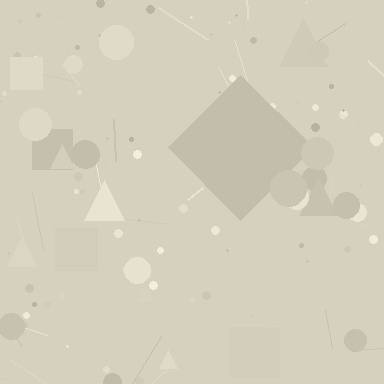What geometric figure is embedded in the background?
A diamond is embedded in the background.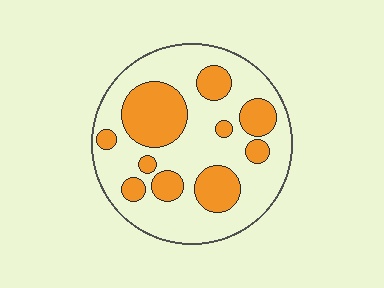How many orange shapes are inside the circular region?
10.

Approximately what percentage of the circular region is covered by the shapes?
Approximately 30%.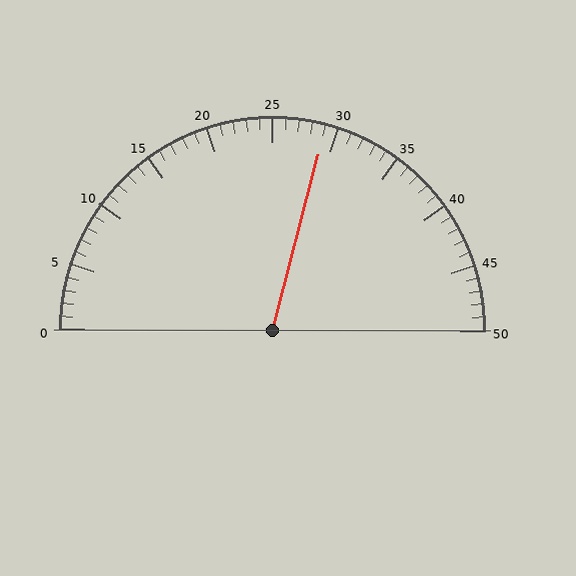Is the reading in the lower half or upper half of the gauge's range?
The reading is in the upper half of the range (0 to 50).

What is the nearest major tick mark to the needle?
The nearest major tick mark is 30.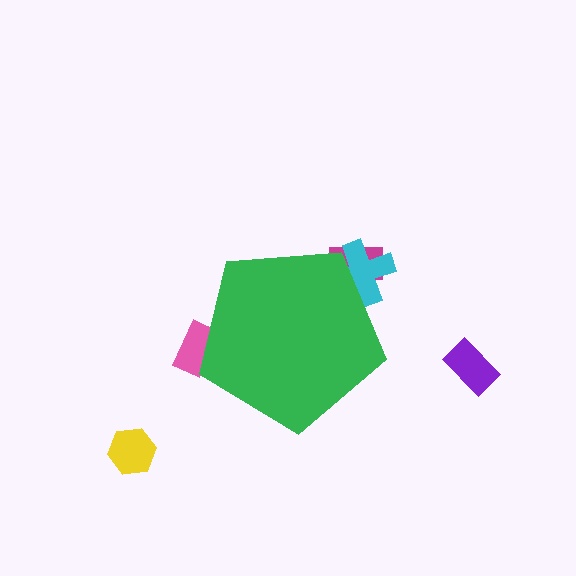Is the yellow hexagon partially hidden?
No, the yellow hexagon is fully visible.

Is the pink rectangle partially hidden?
Yes, the pink rectangle is partially hidden behind the green pentagon.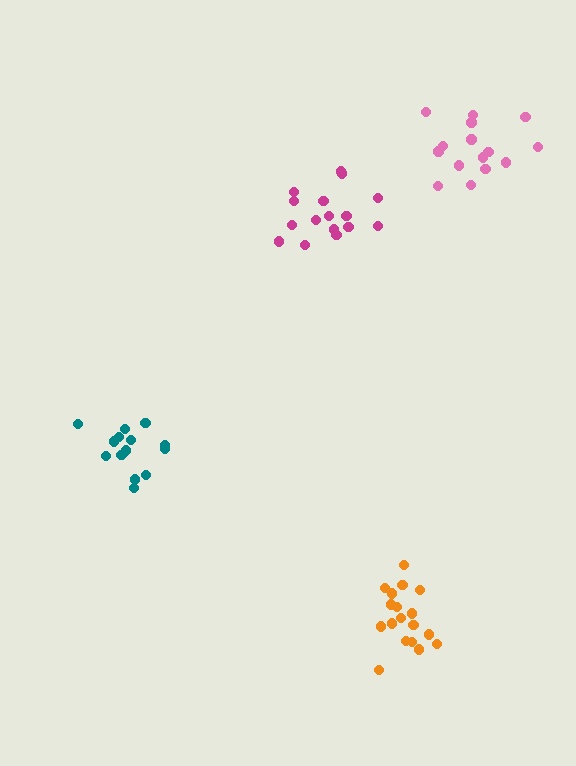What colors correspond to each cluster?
The clusters are colored: teal, orange, magenta, pink.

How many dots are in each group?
Group 1: 14 dots, Group 2: 19 dots, Group 3: 16 dots, Group 4: 15 dots (64 total).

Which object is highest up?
The pink cluster is topmost.